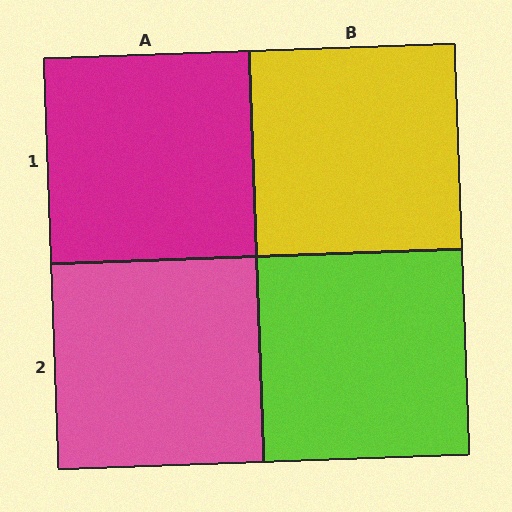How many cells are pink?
1 cell is pink.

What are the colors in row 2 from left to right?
Pink, lime.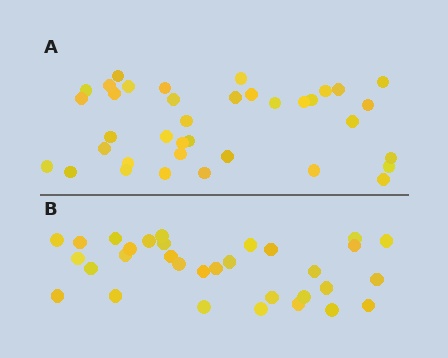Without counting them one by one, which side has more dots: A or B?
Region A (the top region) has more dots.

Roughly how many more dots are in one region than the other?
Region A has about 5 more dots than region B.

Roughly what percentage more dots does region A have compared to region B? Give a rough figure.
About 15% more.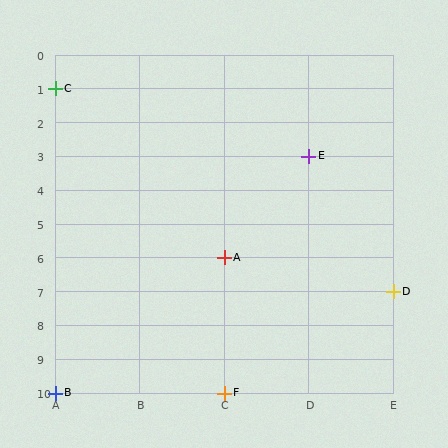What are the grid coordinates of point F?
Point F is at grid coordinates (C, 10).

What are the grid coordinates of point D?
Point D is at grid coordinates (E, 7).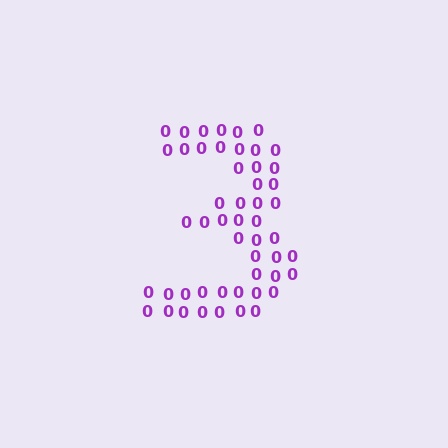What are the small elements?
The small elements are digit 0's.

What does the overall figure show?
The overall figure shows the digit 3.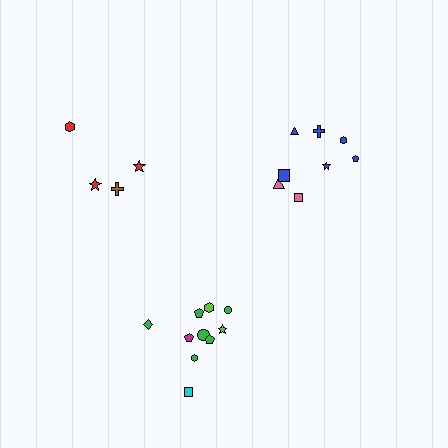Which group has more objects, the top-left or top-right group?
The top-right group.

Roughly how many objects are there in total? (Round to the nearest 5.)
Roughly 20 objects in total.